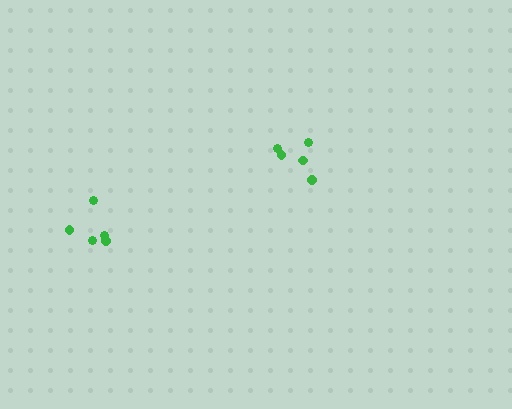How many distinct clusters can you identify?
There are 2 distinct clusters.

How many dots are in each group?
Group 1: 5 dots, Group 2: 5 dots (10 total).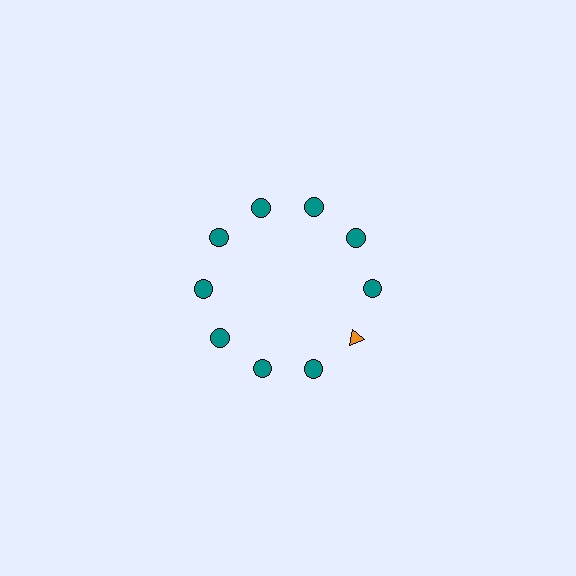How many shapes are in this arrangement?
There are 10 shapes arranged in a ring pattern.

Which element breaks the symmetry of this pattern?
The orange triangle at roughly the 4 o'clock position breaks the symmetry. All other shapes are teal circles.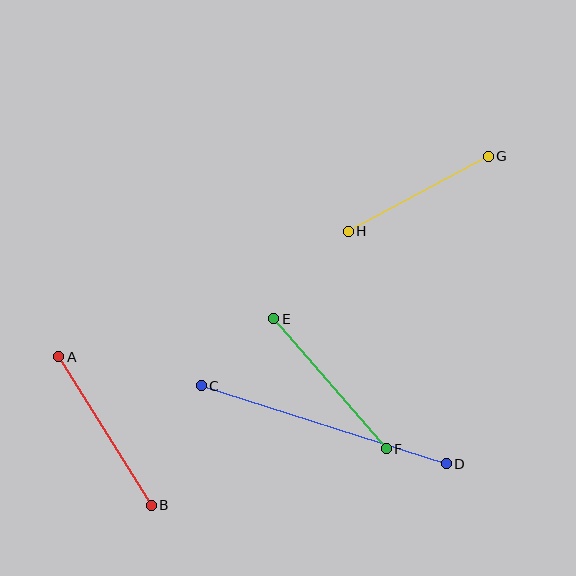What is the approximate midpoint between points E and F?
The midpoint is at approximately (330, 384) pixels.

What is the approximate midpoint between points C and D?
The midpoint is at approximately (324, 425) pixels.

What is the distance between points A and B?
The distance is approximately 175 pixels.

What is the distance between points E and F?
The distance is approximately 172 pixels.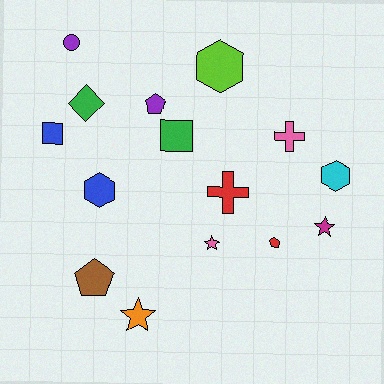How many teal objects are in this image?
There are no teal objects.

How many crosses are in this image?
There are 2 crosses.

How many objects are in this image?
There are 15 objects.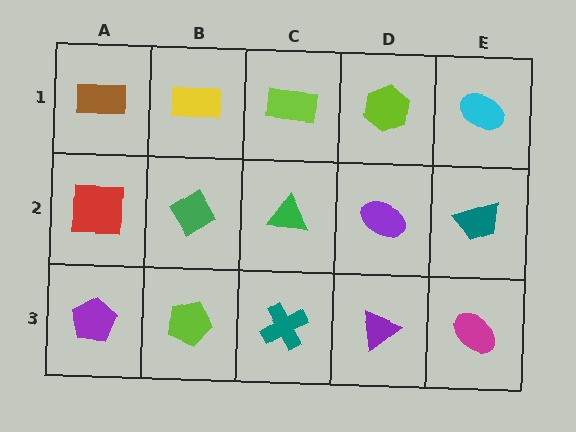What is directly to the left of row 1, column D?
A lime rectangle.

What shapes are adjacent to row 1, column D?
A purple ellipse (row 2, column D), a lime rectangle (row 1, column C), a cyan ellipse (row 1, column E).